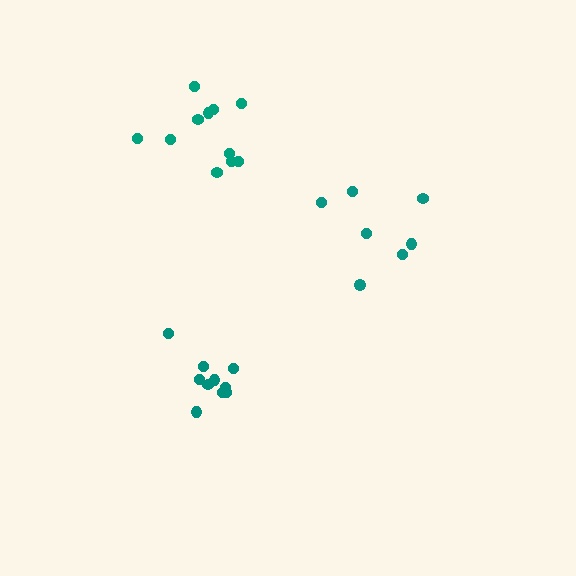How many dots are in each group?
Group 1: 7 dots, Group 2: 10 dots, Group 3: 11 dots (28 total).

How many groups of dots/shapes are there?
There are 3 groups.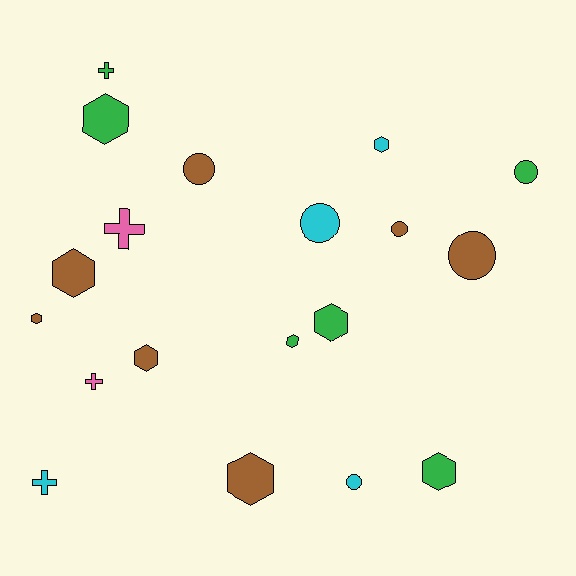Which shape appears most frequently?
Hexagon, with 9 objects.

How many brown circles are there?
There are 3 brown circles.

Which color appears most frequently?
Brown, with 7 objects.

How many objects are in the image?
There are 19 objects.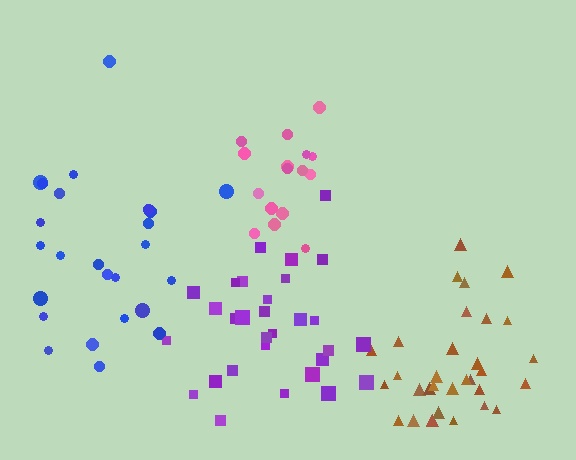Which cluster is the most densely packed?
Purple.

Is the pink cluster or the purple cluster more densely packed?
Purple.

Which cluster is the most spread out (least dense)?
Blue.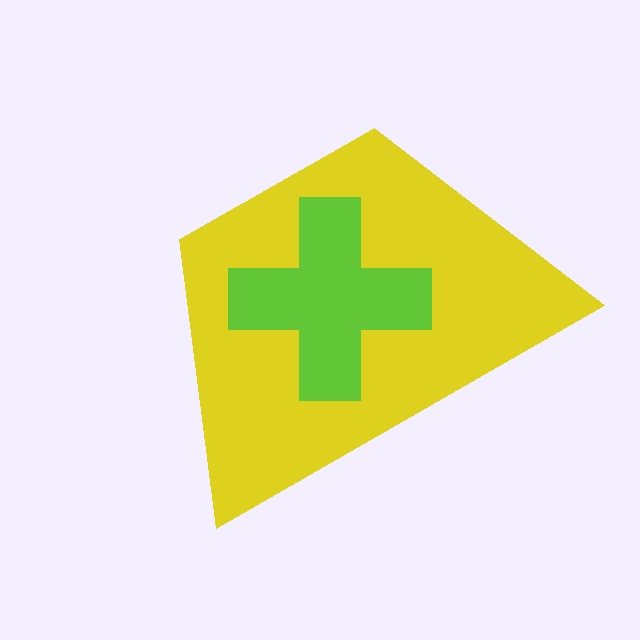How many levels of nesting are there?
2.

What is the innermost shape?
The lime cross.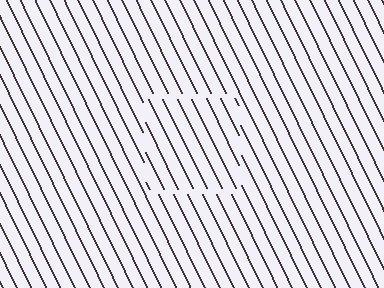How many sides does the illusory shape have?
4 sides — the line-ends trace a square.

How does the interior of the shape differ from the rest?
The interior of the shape contains the same grating, shifted by half a period — the contour is defined by the phase discontinuity where line-ends from the inner and outer gratings abut.